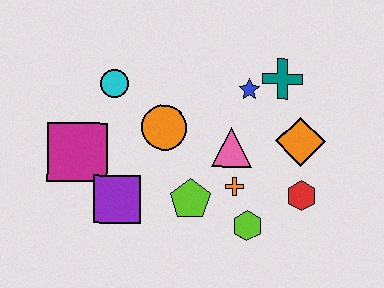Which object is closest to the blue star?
The teal cross is closest to the blue star.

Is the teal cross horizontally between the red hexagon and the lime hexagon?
Yes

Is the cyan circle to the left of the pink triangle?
Yes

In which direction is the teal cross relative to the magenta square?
The teal cross is to the right of the magenta square.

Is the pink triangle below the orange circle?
Yes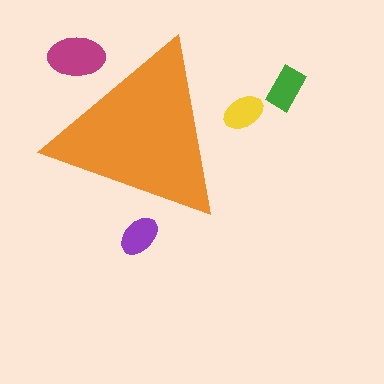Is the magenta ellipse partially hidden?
Yes, the magenta ellipse is partially hidden behind the orange triangle.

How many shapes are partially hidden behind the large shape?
3 shapes are partially hidden.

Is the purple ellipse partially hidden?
Yes, the purple ellipse is partially hidden behind the orange triangle.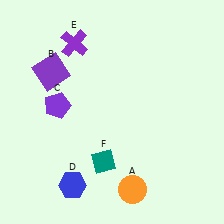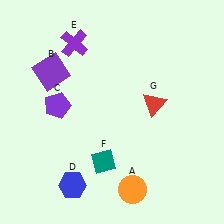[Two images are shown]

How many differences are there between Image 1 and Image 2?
There is 1 difference between the two images.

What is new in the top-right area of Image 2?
A red triangle (G) was added in the top-right area of Image 2.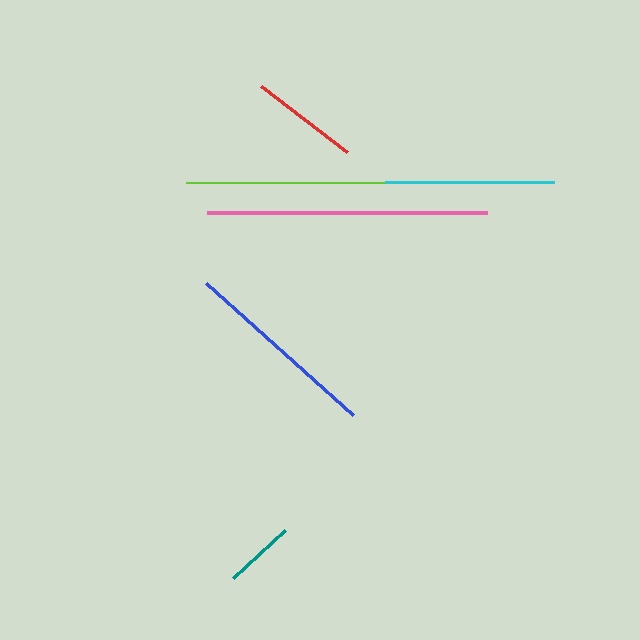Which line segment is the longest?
The pink line is the longest at approximately 280 pixels.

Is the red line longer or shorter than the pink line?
The pink line is longer than the red line.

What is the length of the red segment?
The red segment is approximately 108 pixels long.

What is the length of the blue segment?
The blue segment is approximately 198 pixels long.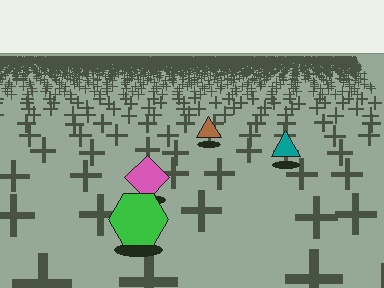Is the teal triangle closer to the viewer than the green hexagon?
No. The green hexagon is closer — you can tell from the texture gradient: the ground texture is coarser near it.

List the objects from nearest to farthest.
From nearest to farthest: the green hexagon, the pink diamond, the teal triangle, the brown triangle.